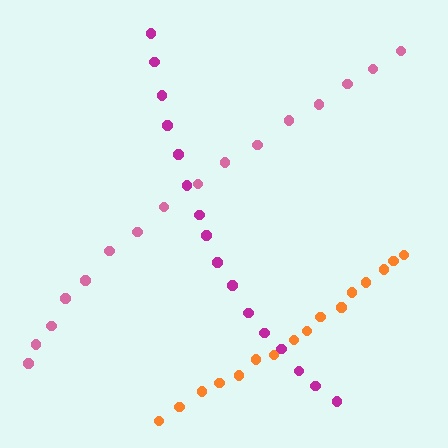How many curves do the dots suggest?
There are 3 distinct paths.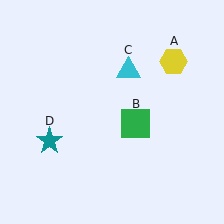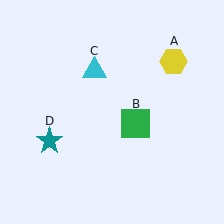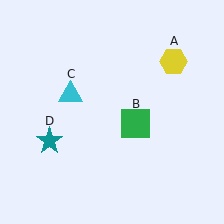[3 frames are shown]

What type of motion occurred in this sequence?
The cyan triangle (object C) rotated counterclockwise around the center of the scene.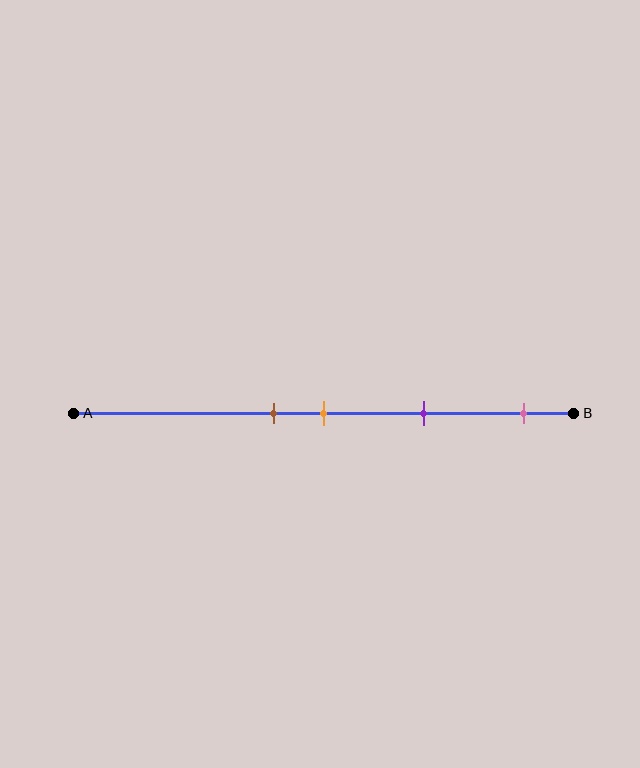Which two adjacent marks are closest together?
The brown and orange marks are the closest adjacent pair.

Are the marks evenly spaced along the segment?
No, the marks are not evenly spaced.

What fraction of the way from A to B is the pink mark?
The pink mark is approximately 90% (0.9) of the way from A to B.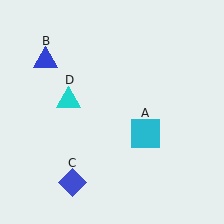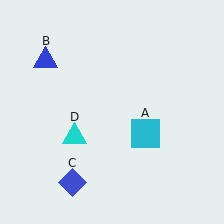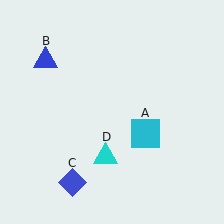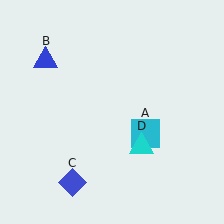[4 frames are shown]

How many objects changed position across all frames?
1 object changed position: cyan triangle (object D).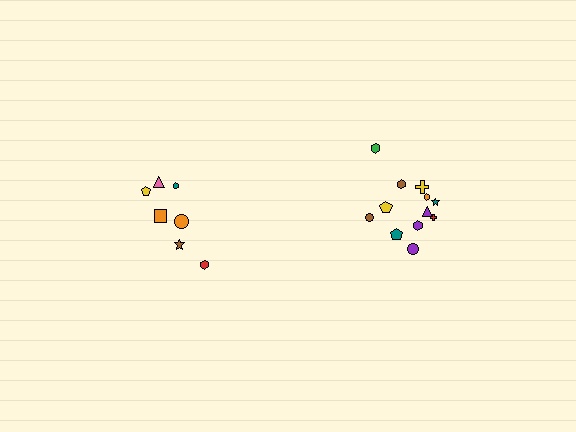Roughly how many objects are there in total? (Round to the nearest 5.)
Roughly 20 objects in total.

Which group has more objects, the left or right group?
The right group.